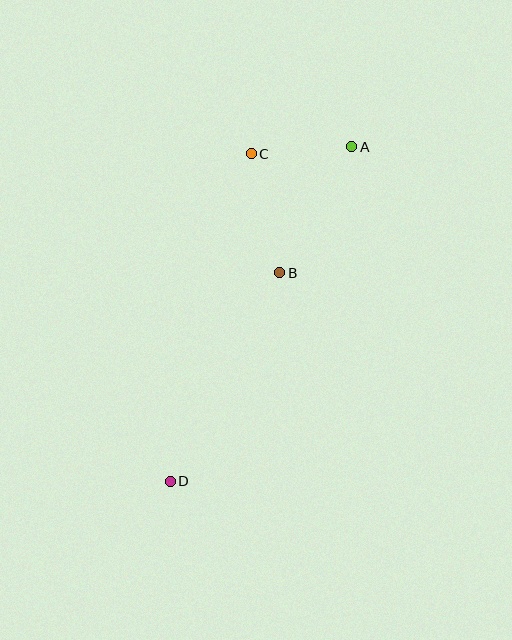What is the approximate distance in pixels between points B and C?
The distance between B and C is approximately 122 pixels.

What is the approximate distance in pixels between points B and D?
The distance between B and D is approximately 235 pixels.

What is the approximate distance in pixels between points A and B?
The distance between A and B is approximately 145 pixels.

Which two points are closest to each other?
Points A and C are closest to each other.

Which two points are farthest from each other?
Points A and D are farthest from each other.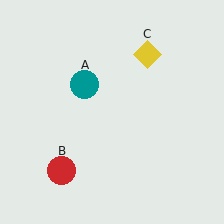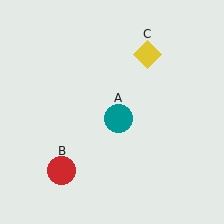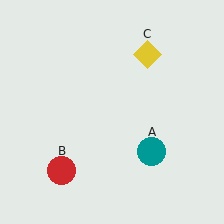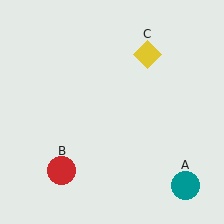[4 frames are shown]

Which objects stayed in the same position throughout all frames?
Red circle (object B) and yellow diamond (object C) remained stationary.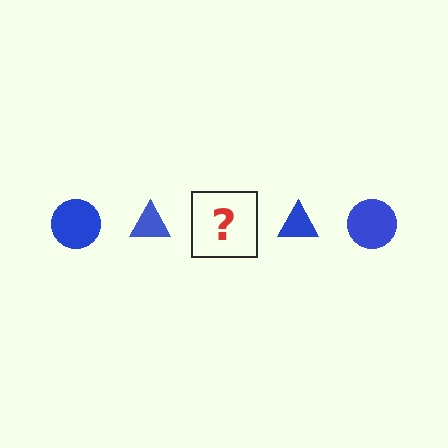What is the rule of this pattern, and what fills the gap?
The rule is that the pattern cycles through circle, triangle shapes in blue. The gap should be filled with a blue circle.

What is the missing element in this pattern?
The missing element is a blue circle.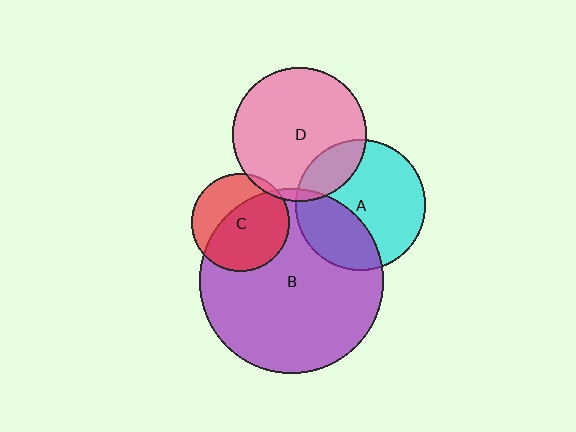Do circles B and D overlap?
Yes.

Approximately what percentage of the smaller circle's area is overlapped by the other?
Approximately 5%.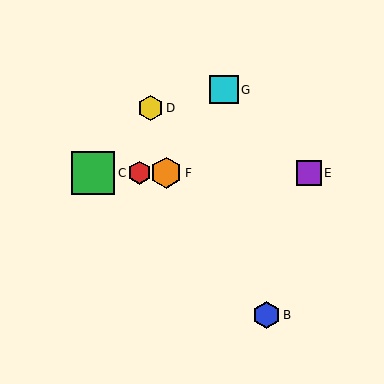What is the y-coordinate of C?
Object C is at y≈173.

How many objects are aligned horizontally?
4 objects (A, C, E, F) are aligned horizontally.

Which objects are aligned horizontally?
Objects A, C, E, F are aligned horizontally.